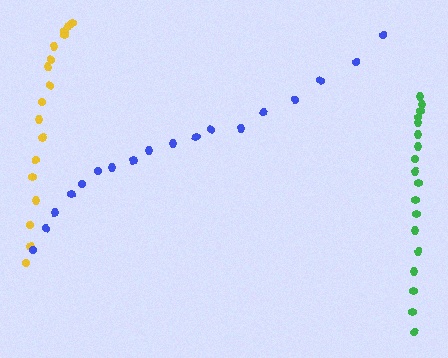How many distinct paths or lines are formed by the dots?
There are 3 distinct paths.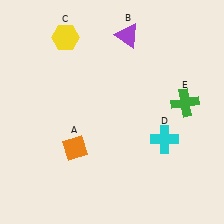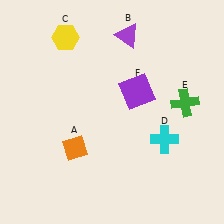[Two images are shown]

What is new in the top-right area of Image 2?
A purple square (F) was added in the top-right area of Image 2.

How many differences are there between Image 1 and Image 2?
There is 1 difference between the two images.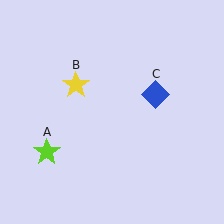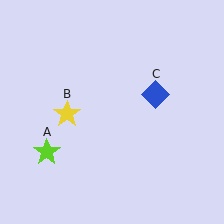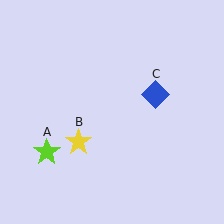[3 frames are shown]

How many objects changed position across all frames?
1 object changed position: yellow star (object B).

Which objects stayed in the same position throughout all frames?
Lime star (object A) and blue diamond (object C) remained stationary.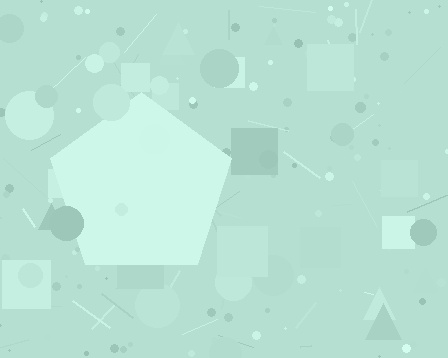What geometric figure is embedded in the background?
A pentagon is embedded in the background.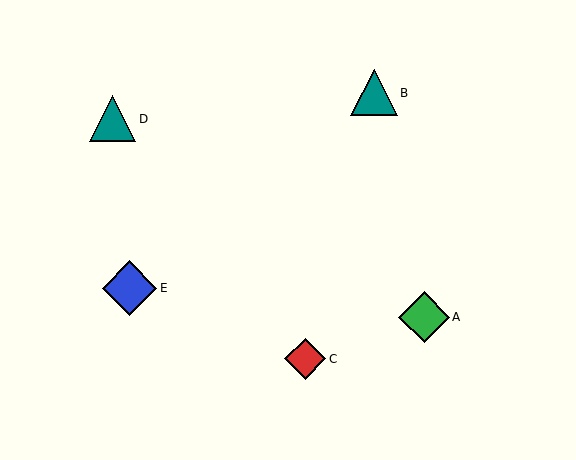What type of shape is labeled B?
Shape B is a teal triangle.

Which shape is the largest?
The blue diamond (labeled E) is the largest.